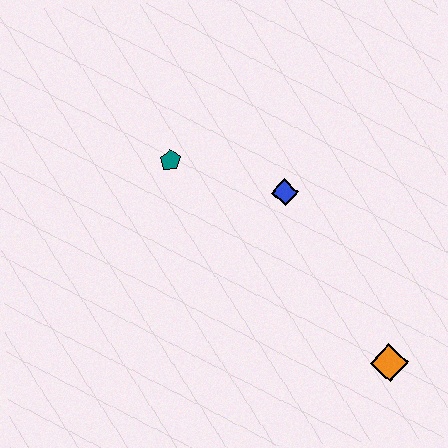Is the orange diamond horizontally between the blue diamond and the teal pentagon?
No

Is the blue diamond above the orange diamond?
Yes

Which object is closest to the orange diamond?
The blue diamond is closest to the orange diamond.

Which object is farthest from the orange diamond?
The teal pentagon is farthest from the orange diamond.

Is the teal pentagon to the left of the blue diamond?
Yes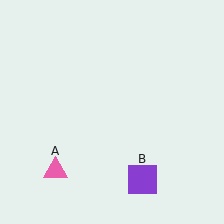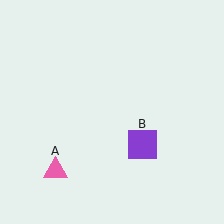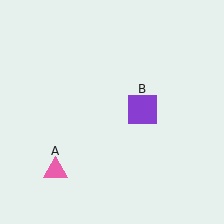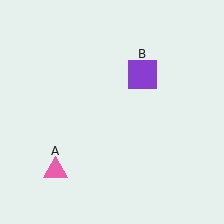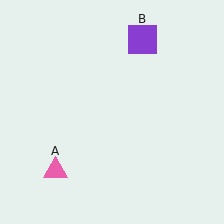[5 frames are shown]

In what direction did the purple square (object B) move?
The purple square (object B) moved up.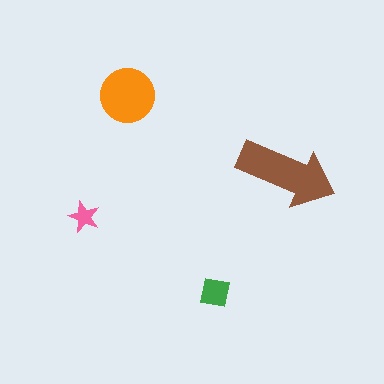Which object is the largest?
The brown arrow.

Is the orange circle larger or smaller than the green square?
Larger.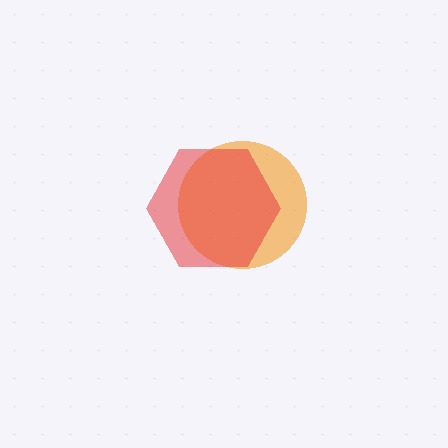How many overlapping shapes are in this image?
There are 2 overlapping shapes in the image.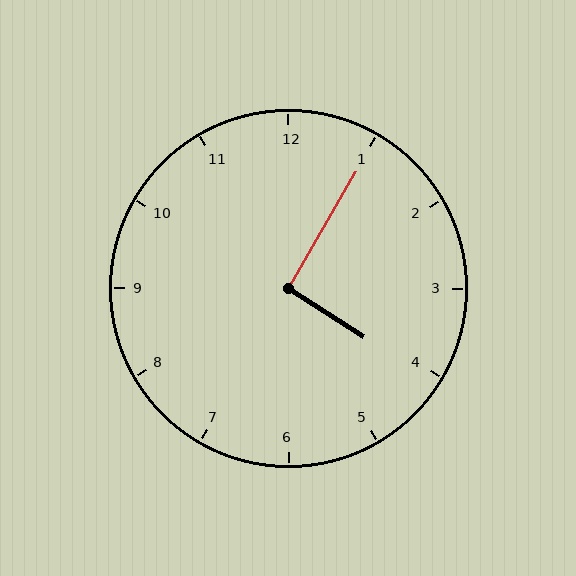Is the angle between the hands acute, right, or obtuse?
It is right.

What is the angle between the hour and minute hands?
Approximately 92 degrees.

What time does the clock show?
4:05.